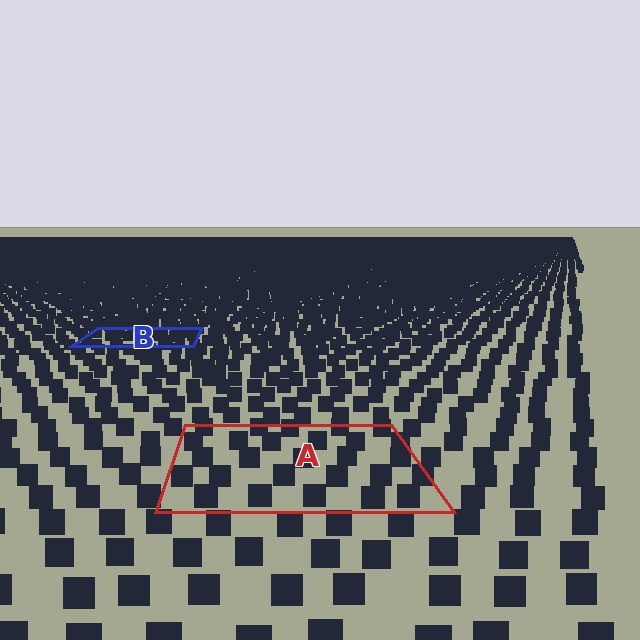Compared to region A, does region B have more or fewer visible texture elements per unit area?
Region B has more texture elements per unit area — they are packed more densely because it is farther away.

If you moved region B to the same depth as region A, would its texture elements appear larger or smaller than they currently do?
They would appear larger. At a closer depth, the same texture elements are projected at a bigger on-screen size.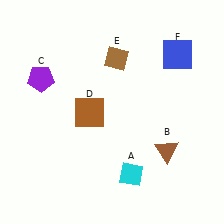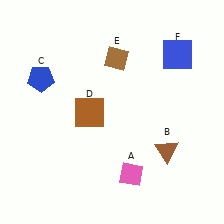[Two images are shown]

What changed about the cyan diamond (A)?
In Image 1, A is cyan. In Image 2, it changed to pink.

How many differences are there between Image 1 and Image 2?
There are 2 differences between the two images.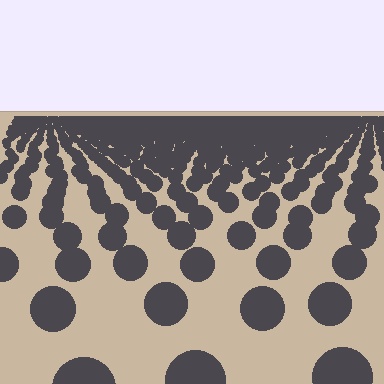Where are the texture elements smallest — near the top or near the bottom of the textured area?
Near the top.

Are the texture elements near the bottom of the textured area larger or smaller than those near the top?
Larger. Near the bottom, elements are closer to the viewer and appear at a bigger on-screen size.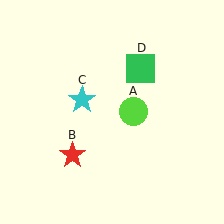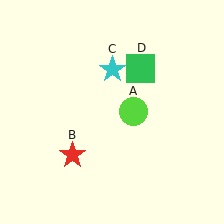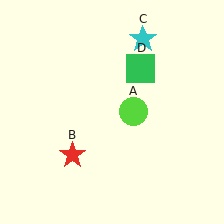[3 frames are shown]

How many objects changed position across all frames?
1 object changed position: cyan star (object C).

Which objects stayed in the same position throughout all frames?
Lime circle (object A) and red star (object B) and green square (object D) remained stationary.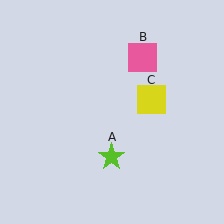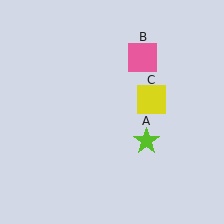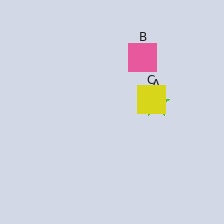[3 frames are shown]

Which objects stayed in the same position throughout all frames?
Pink square (object B) and yellow square (object C) remained stationary.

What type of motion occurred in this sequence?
The lime star (object A) rotated counterclockwise around the center of the scene.